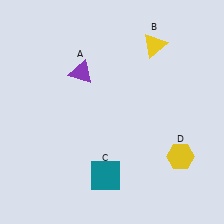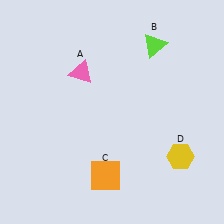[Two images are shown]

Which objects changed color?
A changed from purple to pink. B changed from yellow to lime. C changed from teal to orange.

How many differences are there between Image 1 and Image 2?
There are 3 differences between the two images.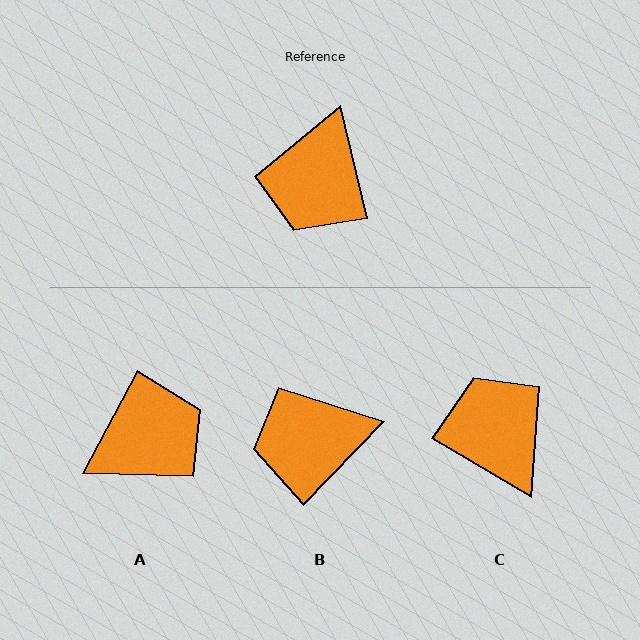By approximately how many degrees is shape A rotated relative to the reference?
Approximately 139 degrees counter-clockwise.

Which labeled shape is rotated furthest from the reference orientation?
A, about 139 degrees away.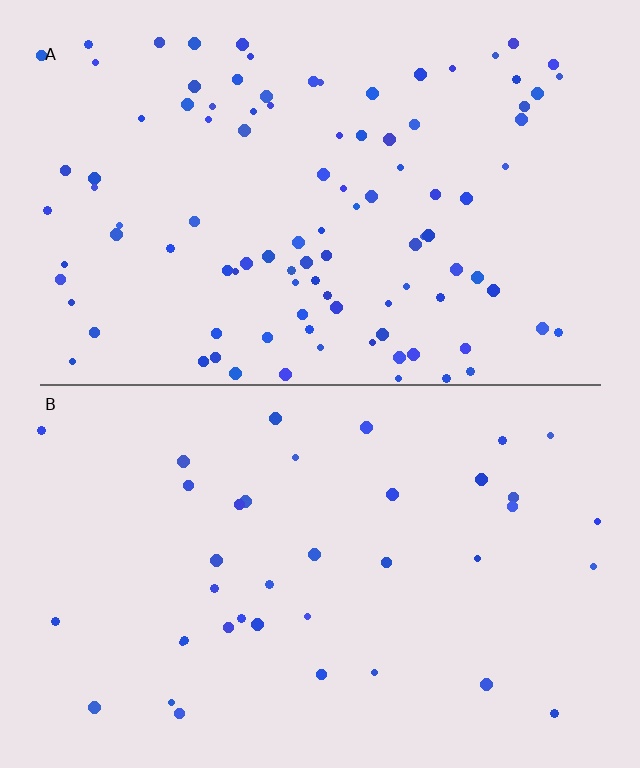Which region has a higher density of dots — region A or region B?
A (the top).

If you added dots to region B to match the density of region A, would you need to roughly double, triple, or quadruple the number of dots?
Approximately triple.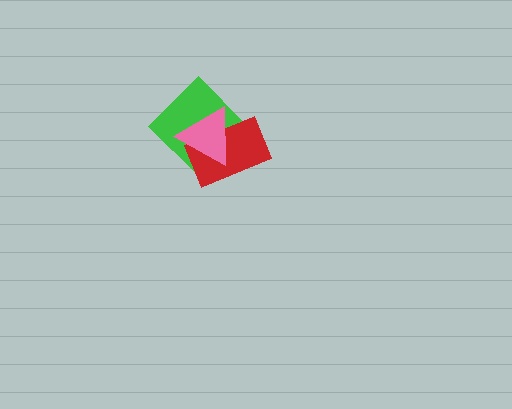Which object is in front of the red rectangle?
The pink triangle is in front of the red rectangle.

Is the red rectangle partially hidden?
Yes, it is partially covered by another shape.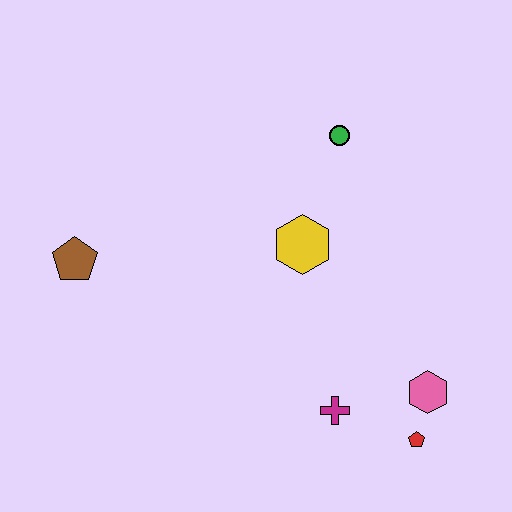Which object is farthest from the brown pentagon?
The red pentagon is farthest from the brown pentagon.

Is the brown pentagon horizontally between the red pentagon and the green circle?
No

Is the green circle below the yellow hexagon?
No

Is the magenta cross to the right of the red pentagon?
No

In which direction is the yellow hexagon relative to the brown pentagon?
The yellow hexagon is to the right of the brown pentagon.